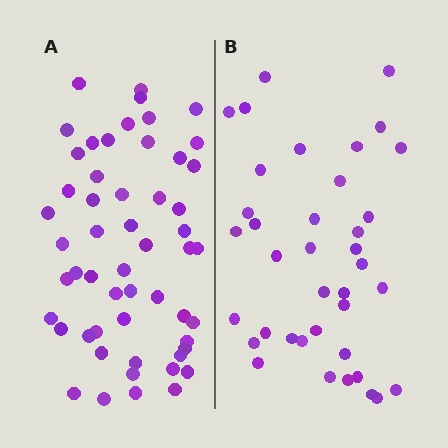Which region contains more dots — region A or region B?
Region A (the left region) has more dots.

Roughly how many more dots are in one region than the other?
Region A has approximately 15 more dots than region B.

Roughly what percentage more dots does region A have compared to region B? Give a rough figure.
About 40% more.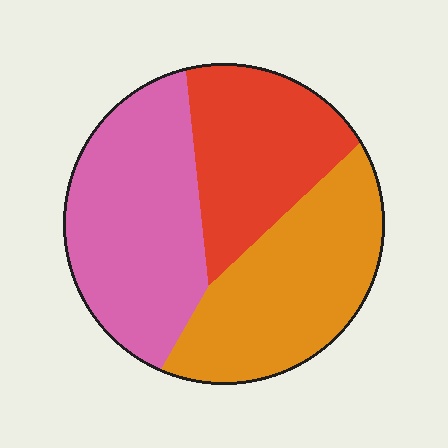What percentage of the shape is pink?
Pink takes up between a quarter and a half of the shape.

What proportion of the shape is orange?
Orange takes up about one third (1/3) of the shape.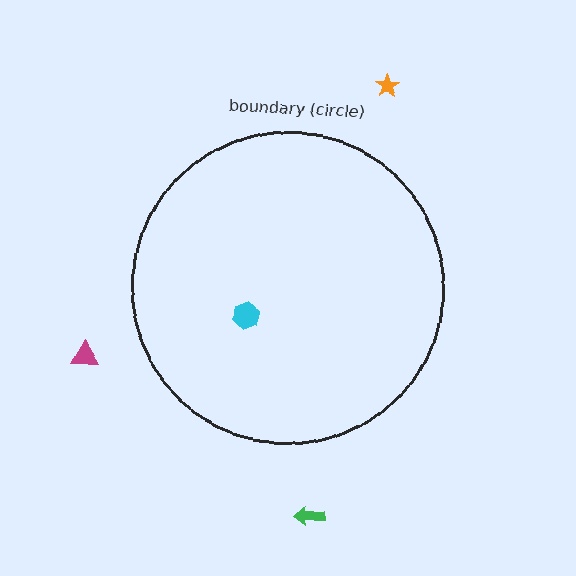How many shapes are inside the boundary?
1 inside, 3 outside.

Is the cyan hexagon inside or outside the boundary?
Inside.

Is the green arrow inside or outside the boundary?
Outside.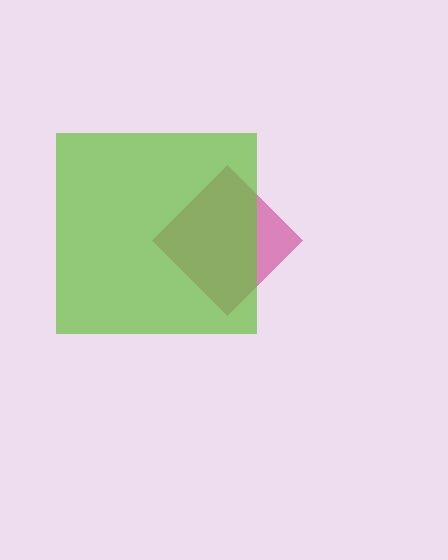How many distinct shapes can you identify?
There are 2 distinct shapes: a magenta diamond, a lime square.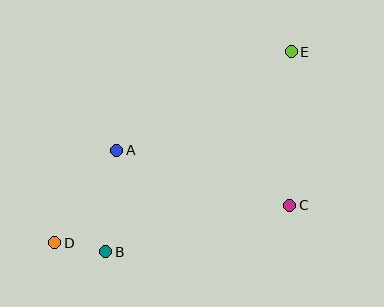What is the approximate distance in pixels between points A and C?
The distance between A and C is approximately 181 pixels.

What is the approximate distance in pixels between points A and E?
The distance between A and E is approximately 201 pixels.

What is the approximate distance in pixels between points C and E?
The distance between C and E is approximately 153 pixels.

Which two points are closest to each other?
Points B and D are closest to each other.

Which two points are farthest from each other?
Points D and E are farthest from each other.